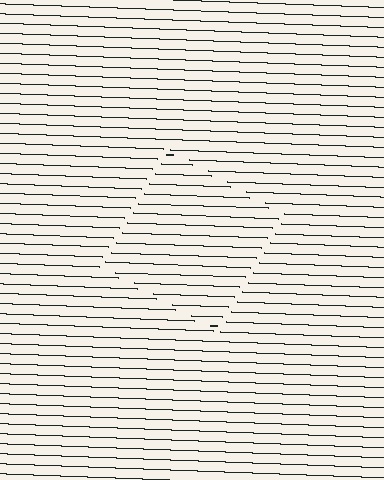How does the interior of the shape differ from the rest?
The interior of the shape contains the same grating, shifted by half a period — the contour is defined by the phase discontinuity where line-ends from the inner and outer gratings abut.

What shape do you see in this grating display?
An illusory square. The interior of the shape contains the same grating, shifted by half a period — the contour is defined by the phase discontinuity where line-ends from the inner and outer gratings abut.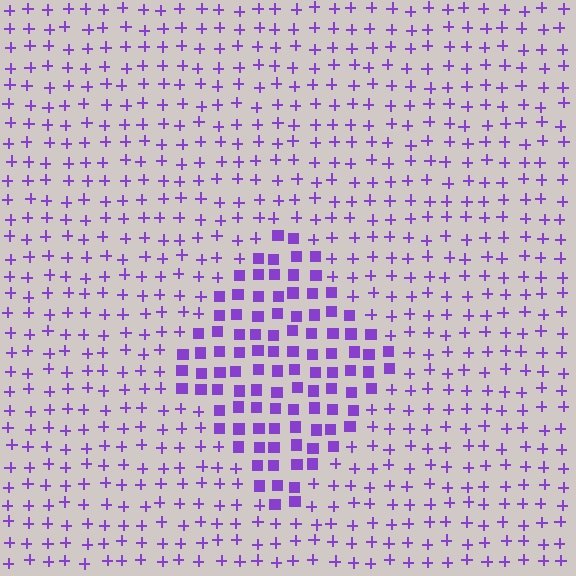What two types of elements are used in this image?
The image uses squares inside the diamond region and plus signs outside it.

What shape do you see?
I see a diamond.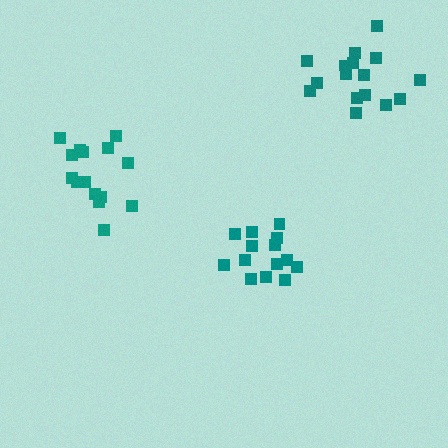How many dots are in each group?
Group 1: 16 dots, Group 2: 15 dots, Group 3: 14 dots (45 total).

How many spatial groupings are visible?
There are 3 spatial groupings.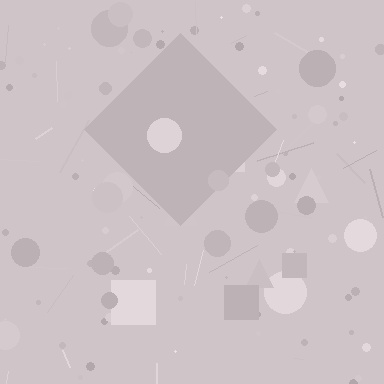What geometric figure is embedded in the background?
A diamond is embedded in the background.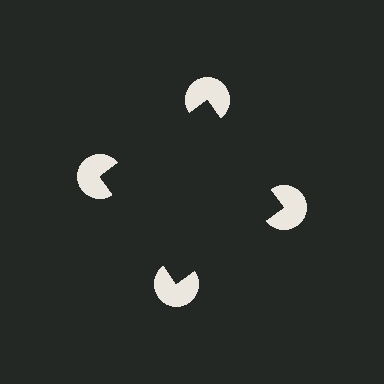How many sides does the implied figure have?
4 sides.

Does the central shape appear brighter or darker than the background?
It typically appears slightly darker than the background, even though no actual brightness change is drawn.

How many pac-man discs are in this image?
There are 4 — one at each vertex of the illusory square.